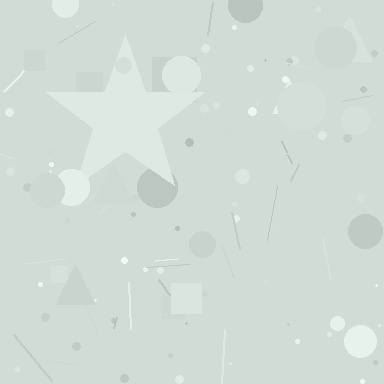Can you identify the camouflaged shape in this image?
The camouflaged shape is a star.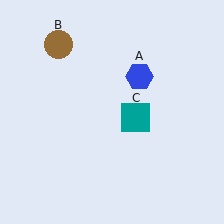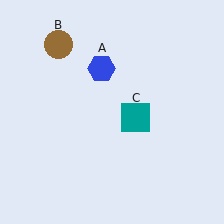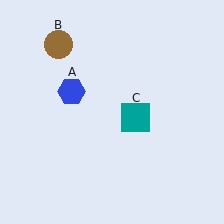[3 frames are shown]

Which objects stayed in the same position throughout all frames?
Brown circle (object B) and teal square (object C) remained stationary.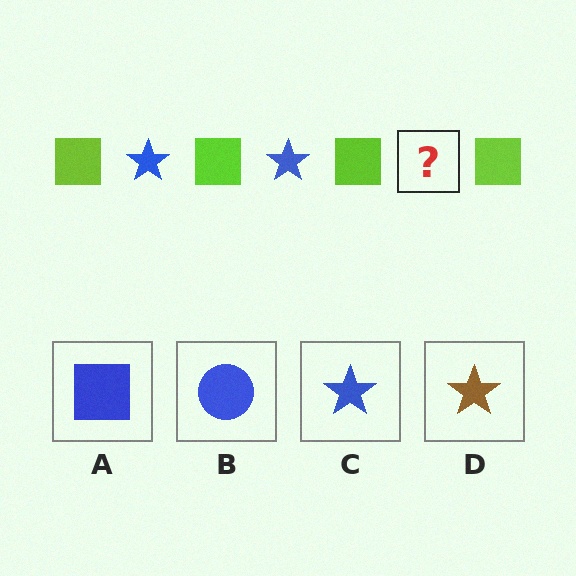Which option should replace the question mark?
Option C.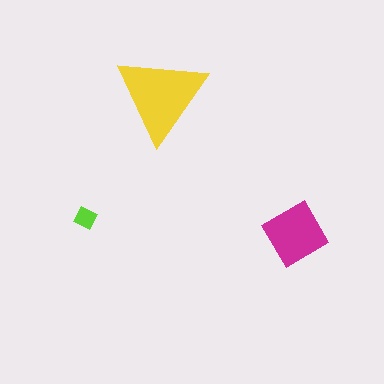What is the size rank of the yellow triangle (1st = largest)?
1st.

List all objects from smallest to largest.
The lime diamond, the magenta square, the yellow triangle.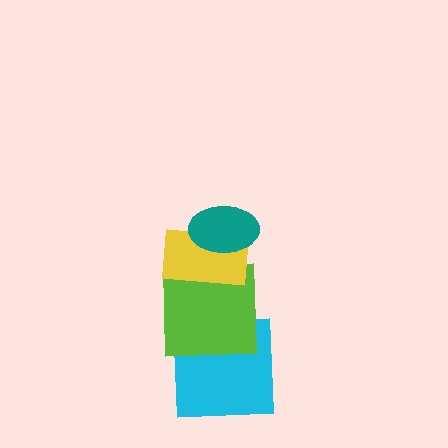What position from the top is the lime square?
The lime square is 3rd from the top.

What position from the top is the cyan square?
The cyan square is 4th from the top.